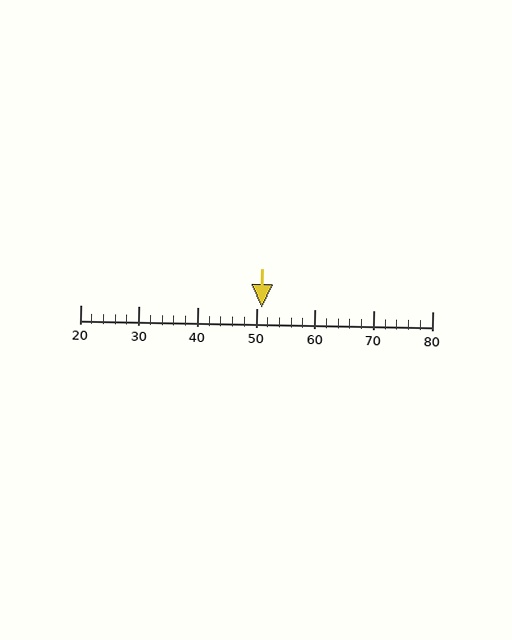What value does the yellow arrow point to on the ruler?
The yellow arrow points to approximately 51.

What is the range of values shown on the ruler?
The ruler shows values from 20 to 80.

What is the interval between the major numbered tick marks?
The major tick marks are spaced 10 units apart.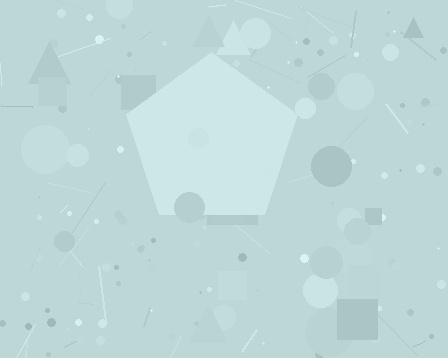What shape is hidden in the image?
A pentagon is hidden in the image.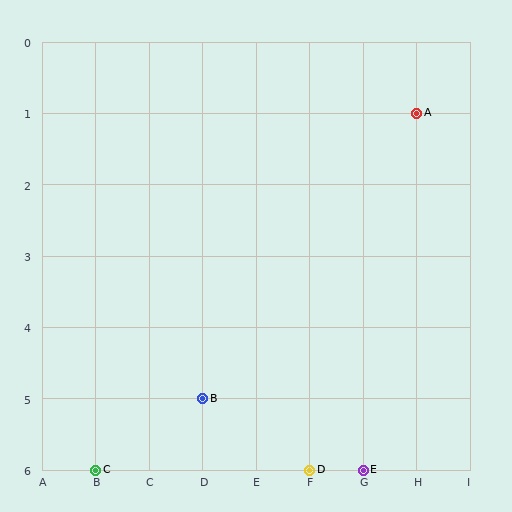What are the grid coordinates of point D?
Point D is at grid coordinates (F, 6).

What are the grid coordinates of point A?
Point A is at grid coordinates (H, 1).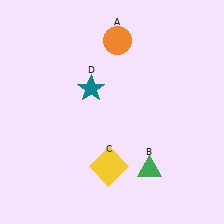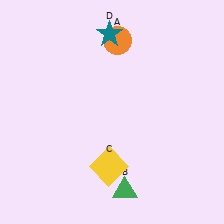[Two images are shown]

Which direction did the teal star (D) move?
The teal star (D) moved up.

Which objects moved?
The objects that moved are: the green triangle (B), the teal star (D).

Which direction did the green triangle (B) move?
The green triangle (B) moved left.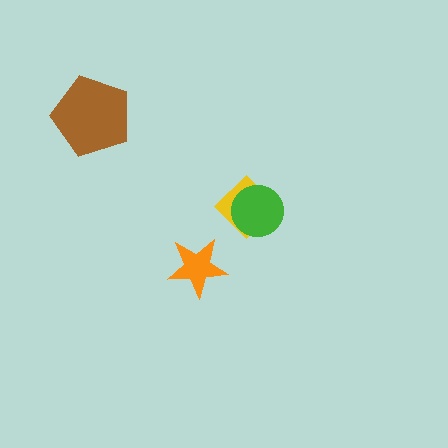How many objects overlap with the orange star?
0 objects overlap with the orange star.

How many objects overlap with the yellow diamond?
1 object overlaps with the yellow diamond.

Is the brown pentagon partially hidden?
No, no other shape covers it.